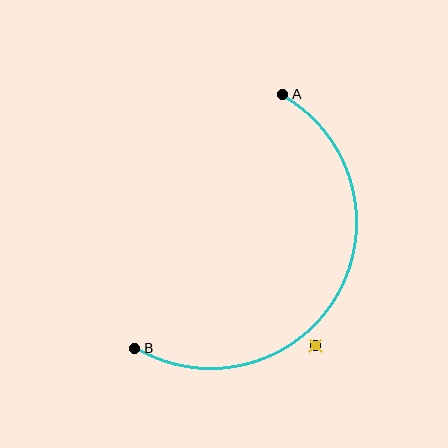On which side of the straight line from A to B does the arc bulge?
The arc bulges to the right of the straight line connecting A and B.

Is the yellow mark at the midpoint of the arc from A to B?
No — the yellow mark does not lie on the arc at all. It sits slightly outside the curve.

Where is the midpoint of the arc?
The arc midpoint is the point on the curve farthest from the straight line joining A and B. It sits to the right of that line.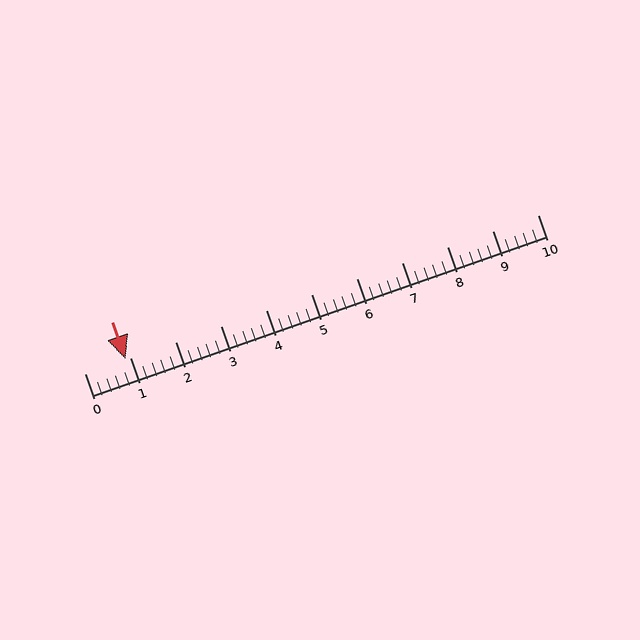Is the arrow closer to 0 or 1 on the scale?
The arrow is closer to 1.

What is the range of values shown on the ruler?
The ruler shows values from 0 to 10.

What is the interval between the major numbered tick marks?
The major tick marks are spaced 1 units apart.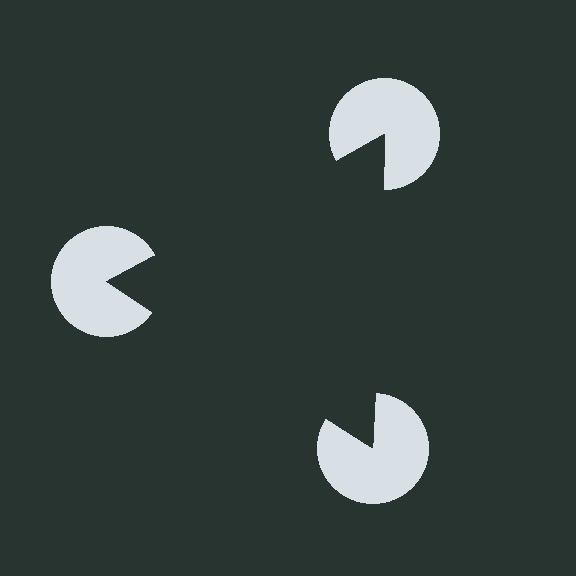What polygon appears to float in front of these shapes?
An illusory triangle — its edges are inferred from the aligned wedge cuts in the pac-man discs, not physically drawn.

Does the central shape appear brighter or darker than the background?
It typically appears slightly darker than the background, even though no actual brightness change is drawn.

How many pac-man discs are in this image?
There are 3 — one at each vertex of the illusory triangle.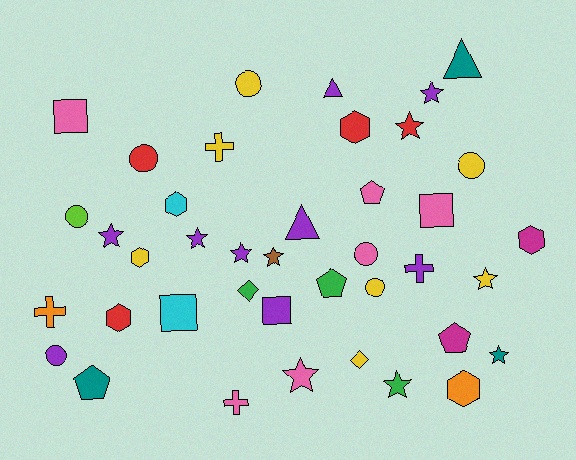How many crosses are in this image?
There are 4 crosses.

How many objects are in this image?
There are 40 objects.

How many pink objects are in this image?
There are 6 pink objects.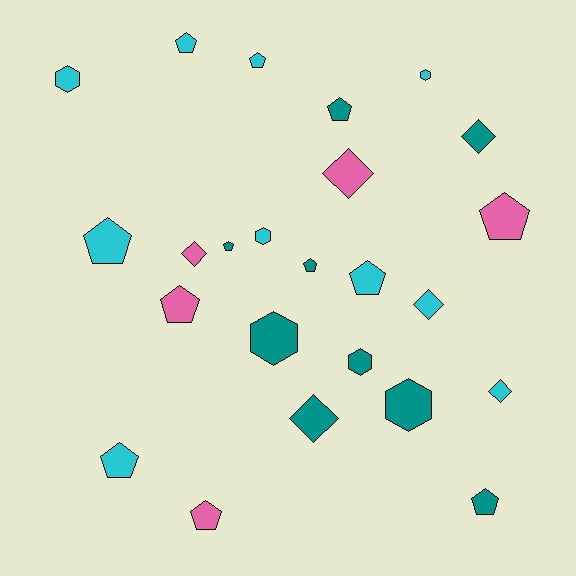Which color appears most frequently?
Cyan, with 10 objects.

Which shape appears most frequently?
Pentagon, with 12 objects.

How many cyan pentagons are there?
There are 5 cyan pentagons.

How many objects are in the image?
There are 24 objects.